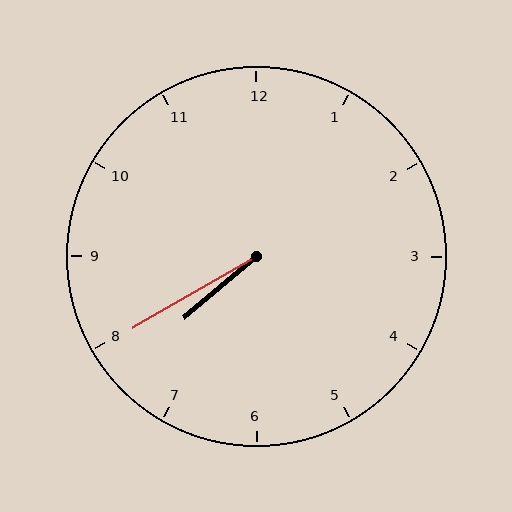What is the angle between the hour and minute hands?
Approximately 10 degrees.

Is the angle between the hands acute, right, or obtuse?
It is acute.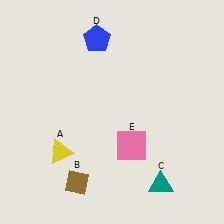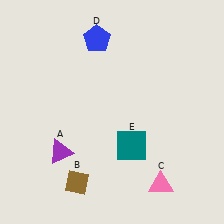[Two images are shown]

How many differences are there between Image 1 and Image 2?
There are 3 differences between the two images.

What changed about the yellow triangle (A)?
In Image 1, A is yellow. In Image 2, it changed to purple.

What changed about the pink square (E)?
In Image 1, E is pink. In Image 2, it changed to teal.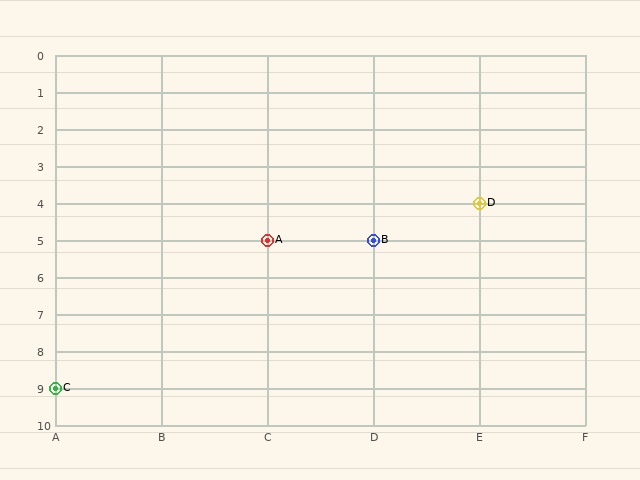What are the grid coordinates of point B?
Point B is at grid coordinates (D, 5).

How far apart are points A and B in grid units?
Points A and B are 1 column apart.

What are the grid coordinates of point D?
Point D is at grid coordinates (E, 4).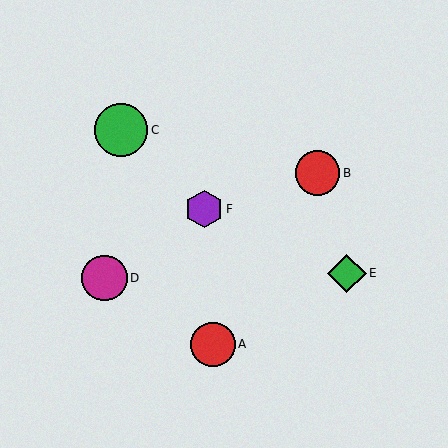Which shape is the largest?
The green circle (labeled C) is the largest.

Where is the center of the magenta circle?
The center of the magenta circle is at (105, 278).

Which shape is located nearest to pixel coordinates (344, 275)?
The green diamond (labeled E) at (347, 273) is nearest to that location.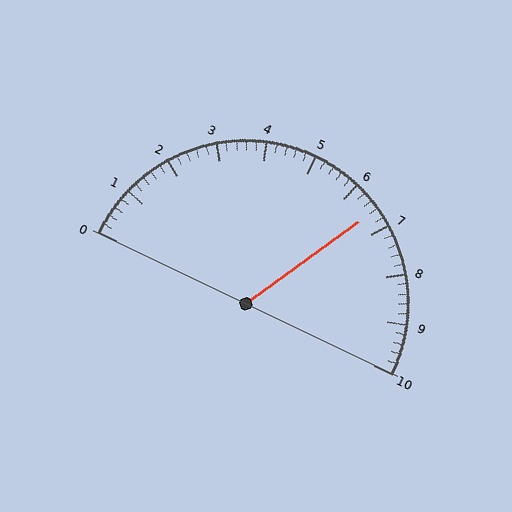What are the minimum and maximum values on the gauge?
The gauge ranges from 0 to 10.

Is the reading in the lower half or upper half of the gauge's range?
The reading is in the upper half of the range (0 to 10).